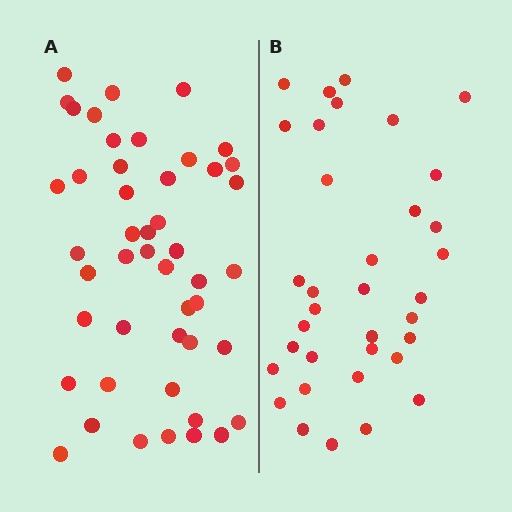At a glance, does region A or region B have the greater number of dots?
Region A (the left region) has more dots.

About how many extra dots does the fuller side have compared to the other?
Region A has roughly 12 or so more dots than region B.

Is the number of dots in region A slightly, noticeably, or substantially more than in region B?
Region A has noticeably more, but not dramatically so. The ratio is roughly 1.3 to 1.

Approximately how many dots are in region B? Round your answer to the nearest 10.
About 40 dots. (The exact count is 35, which rounds to 40.)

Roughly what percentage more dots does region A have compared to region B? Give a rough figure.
About 35% more.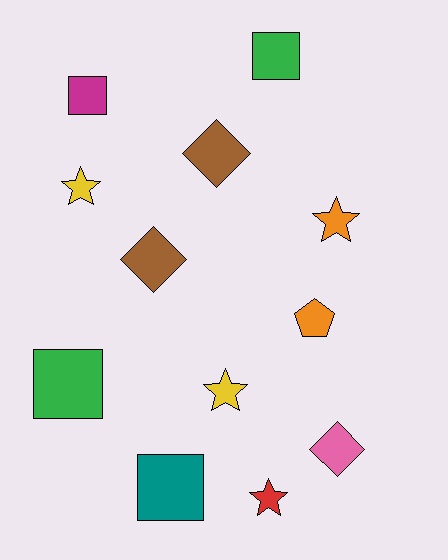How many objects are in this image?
There are 12 objects.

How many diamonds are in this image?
There are 3 diamonds.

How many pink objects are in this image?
There is 1 pink object.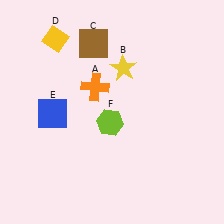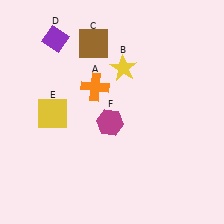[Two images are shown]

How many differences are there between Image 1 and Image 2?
There are 3 differences between the two images.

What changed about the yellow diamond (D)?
In Image 1, D is yellow. In Image 2, it changed to purple.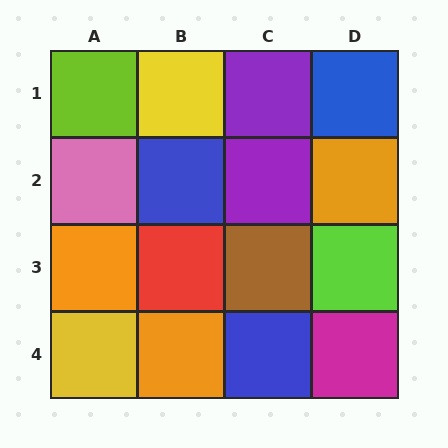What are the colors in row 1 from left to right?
Lime, yellow, purple, blue.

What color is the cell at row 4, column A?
Yellow.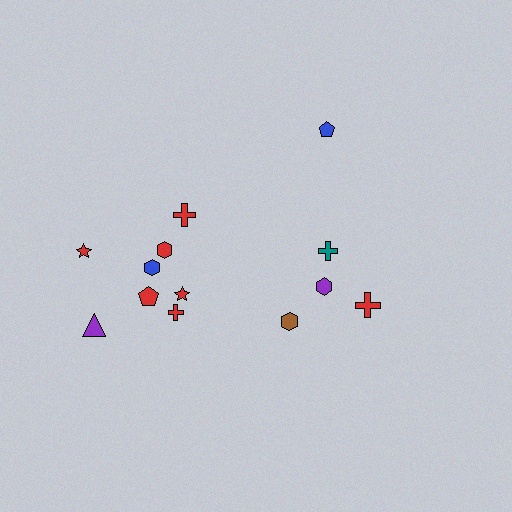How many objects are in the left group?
There are 8 objects.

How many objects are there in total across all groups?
There are 13 objects.